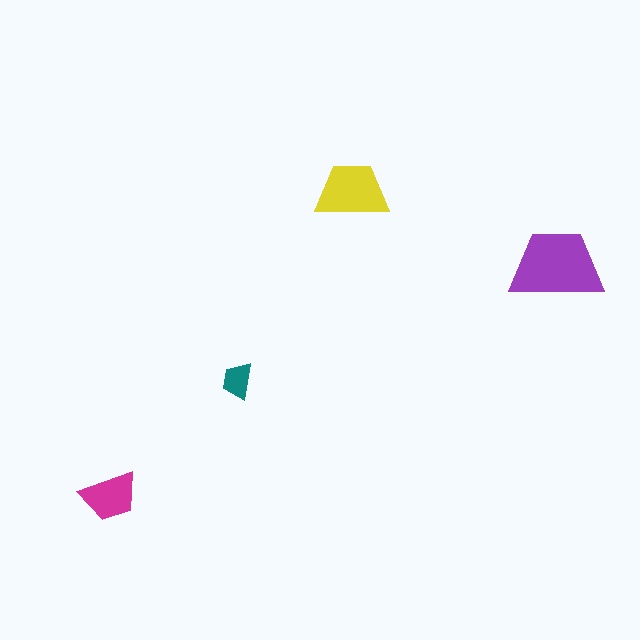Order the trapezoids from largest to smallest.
the purple one, the yellow one, the magenta one, the teal one.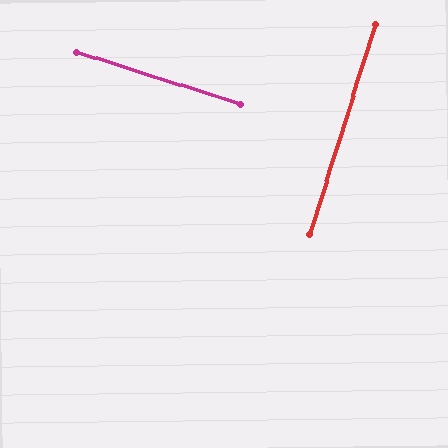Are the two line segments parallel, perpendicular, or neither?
Perpendicular — they meet at approximately 89°.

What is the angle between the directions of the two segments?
Approximately 89 degrees.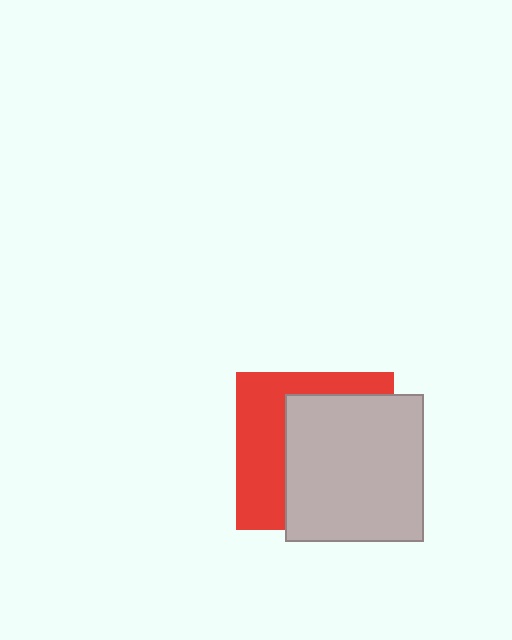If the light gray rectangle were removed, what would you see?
You would see the complete red square.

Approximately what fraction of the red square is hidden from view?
Roughly 59% of the red square is hidden behind the light gray rectangle.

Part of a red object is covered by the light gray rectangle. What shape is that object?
It is a square.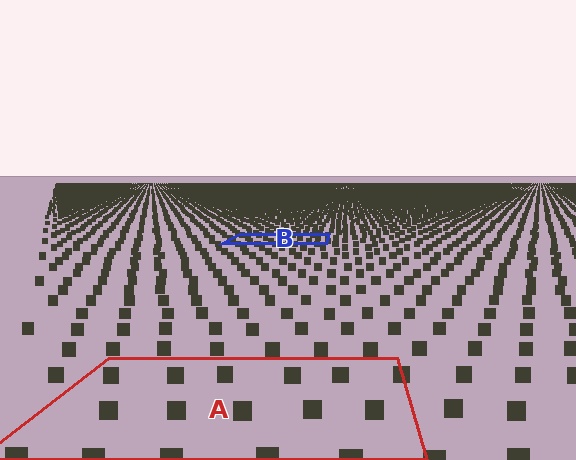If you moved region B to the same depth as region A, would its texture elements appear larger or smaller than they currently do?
They would appear larger. At a closer depth, the same texture elements are projected at a bigger on-screen size.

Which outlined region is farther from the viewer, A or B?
Region B is farther from the viewer — the texture elements inside it appear smaller and more densely packed.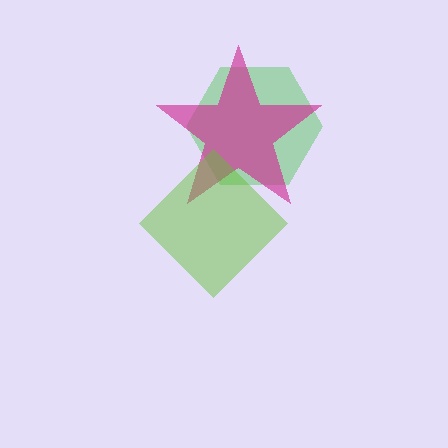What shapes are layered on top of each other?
The layered shapes are: a green hexagon, a magenta star, a lime diamond.